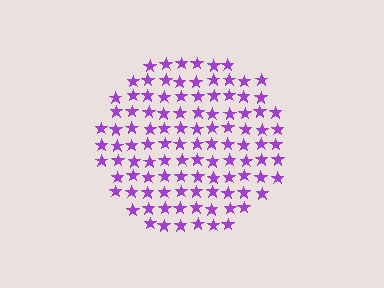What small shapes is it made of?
It is made of small stars.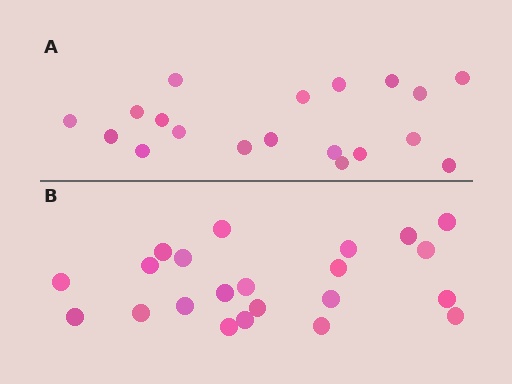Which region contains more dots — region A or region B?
Region B (the bottom region) has more dots.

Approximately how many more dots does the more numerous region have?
Region B has just a few more — roughly 2 or 3 more dots than region A.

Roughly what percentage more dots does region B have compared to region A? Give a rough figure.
About 15% more.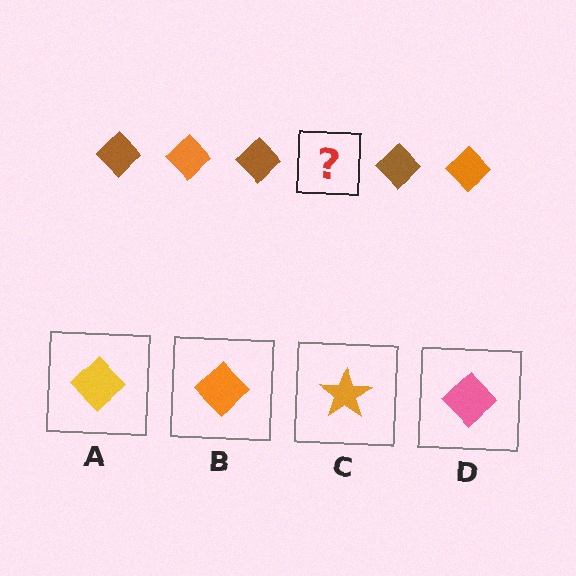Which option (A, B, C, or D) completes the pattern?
B.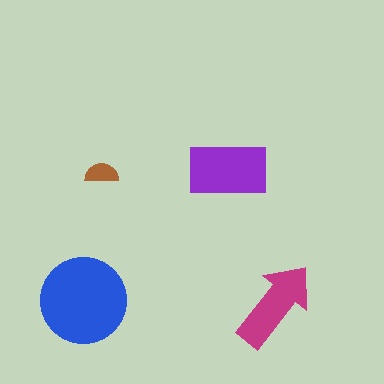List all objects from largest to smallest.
The blue circle, the purple rectangle, the magenta arrow, the brown semicircle.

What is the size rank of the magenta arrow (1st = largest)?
3rd.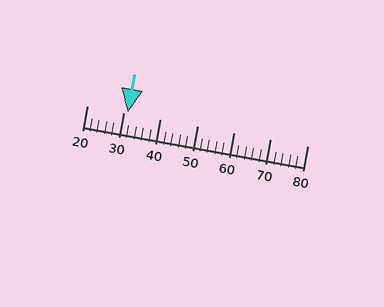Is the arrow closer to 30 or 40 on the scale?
The arrow is closer to 30.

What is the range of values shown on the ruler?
The ruler shows values from 20 to 80.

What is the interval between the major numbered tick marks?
The major tick marks are spaced 10 units apart.